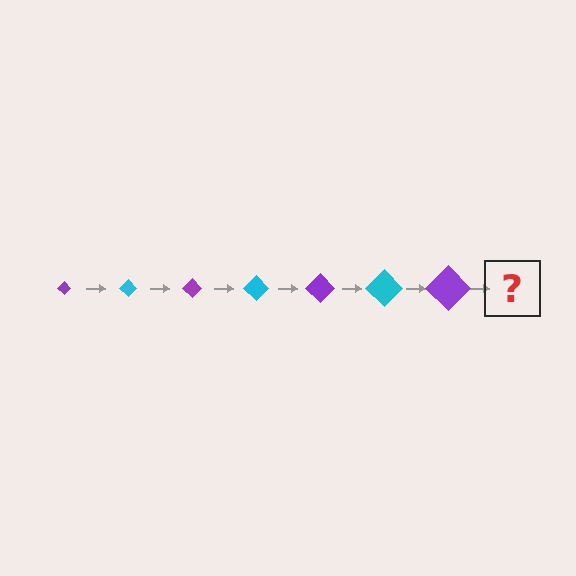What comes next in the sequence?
The next element should be a cyan diamond, larger than the previous one.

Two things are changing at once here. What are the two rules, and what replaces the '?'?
The two rules are that the diamond grows larger each step and the color cycles through purple and cyan. The '?' should be a cyan diamond, larger than the previous one.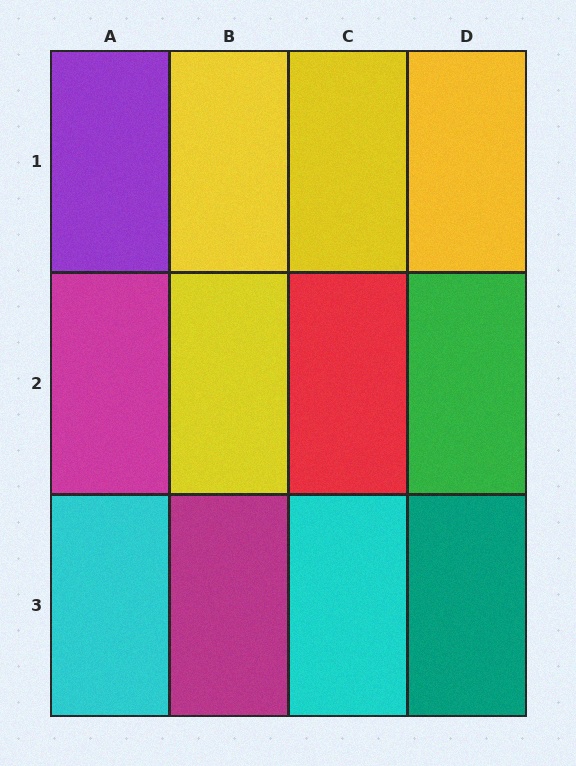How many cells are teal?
1 cell is teal.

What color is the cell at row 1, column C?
Yellow.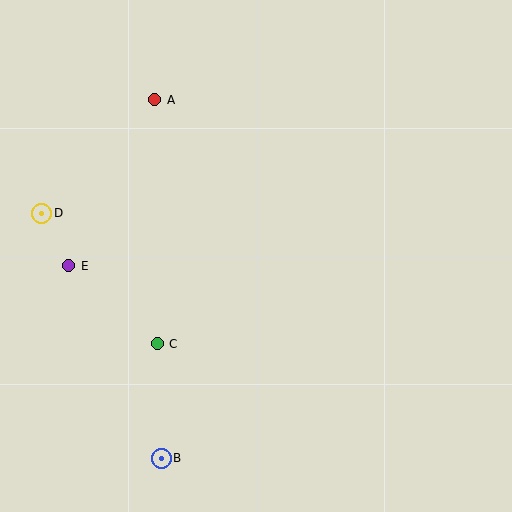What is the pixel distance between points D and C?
The distance between D and C is 174 pixels.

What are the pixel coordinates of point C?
Point C is at (157, 344).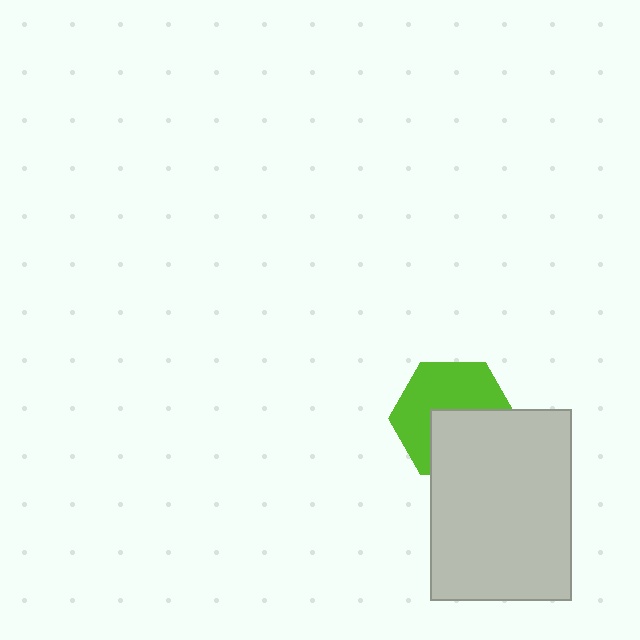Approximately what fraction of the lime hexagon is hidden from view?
Roughly 44% of the lime hexagon is hidden behind the light gray rectangle.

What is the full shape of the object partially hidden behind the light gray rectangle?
The partially hidden object is a lime hexagon.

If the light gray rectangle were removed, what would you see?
You would see the complete lime hexagon.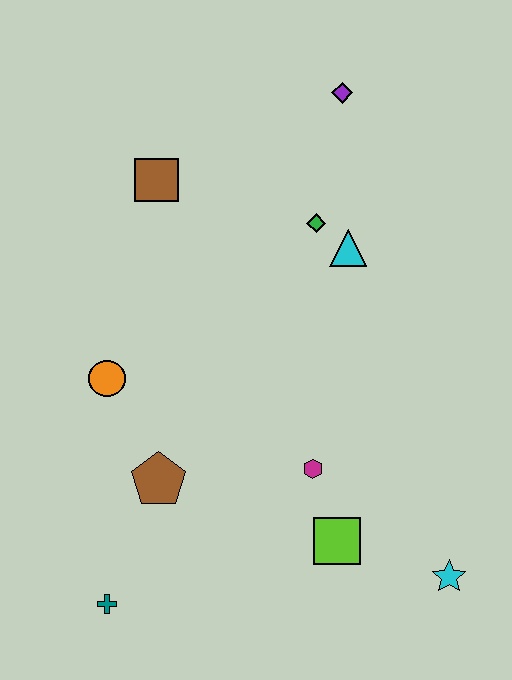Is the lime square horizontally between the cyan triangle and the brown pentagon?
Yes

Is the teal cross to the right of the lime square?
No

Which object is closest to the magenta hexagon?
The lime square is closest to the magenta hexagon.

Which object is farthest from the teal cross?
The purple diamond is farthest from the teal cross.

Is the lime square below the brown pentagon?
Yes